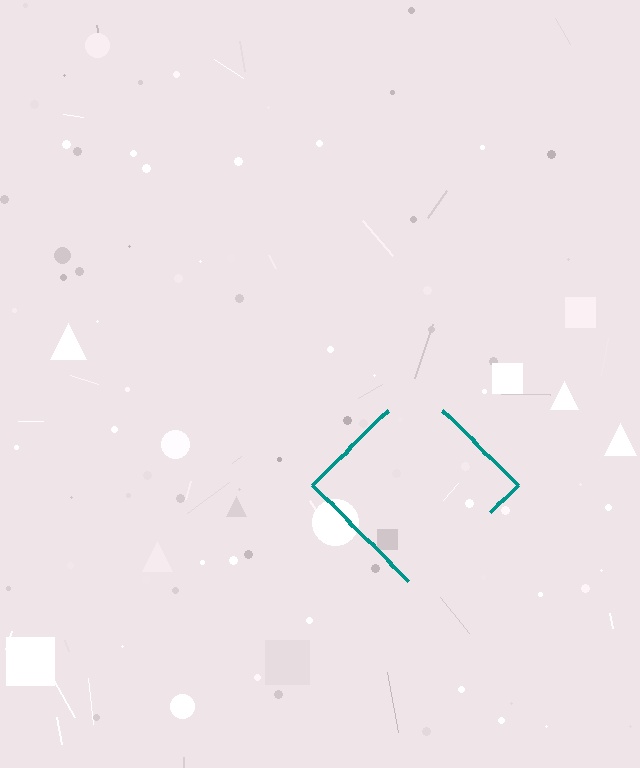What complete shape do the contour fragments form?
The contour fragments form a diamond.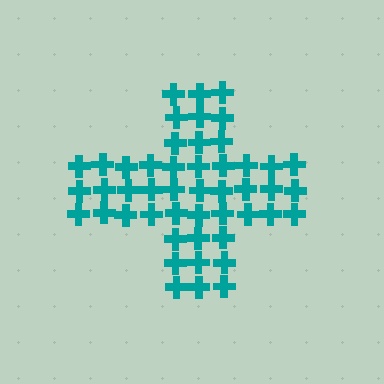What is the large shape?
The large shape is a cross.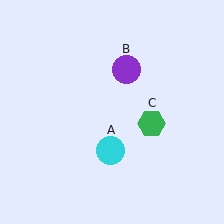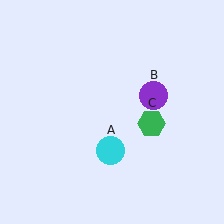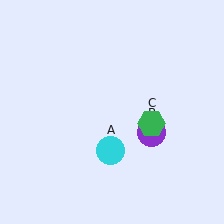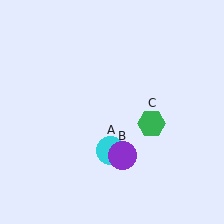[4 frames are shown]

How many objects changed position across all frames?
1 object changed position: purple circle (object B).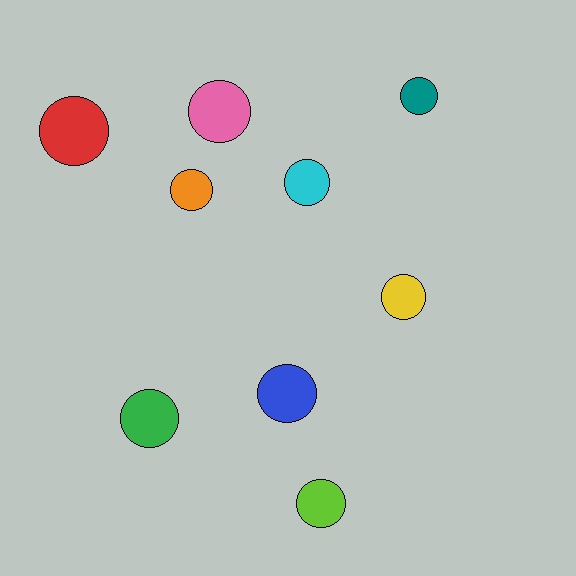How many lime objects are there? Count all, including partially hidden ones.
There is 1 lime object.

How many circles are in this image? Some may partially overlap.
There are 9 circles.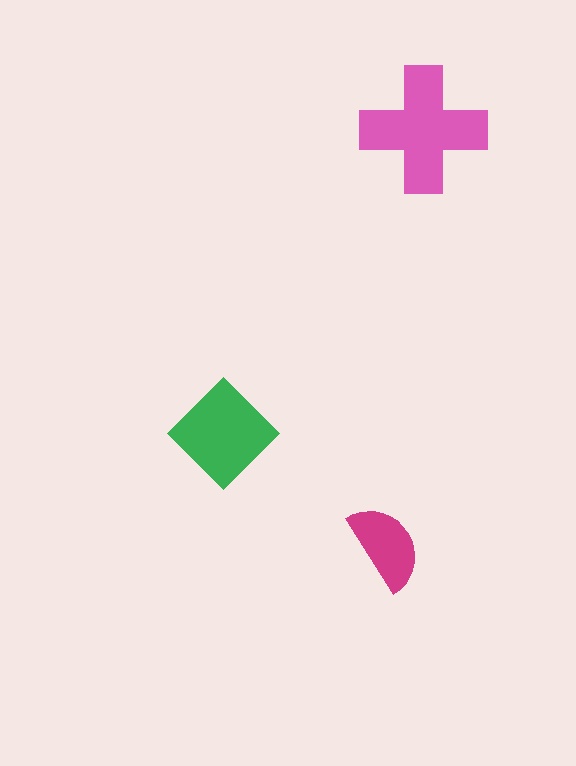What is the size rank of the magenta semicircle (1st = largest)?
3rd.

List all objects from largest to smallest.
The pink cross, the green diamond, the magenta semicircle.